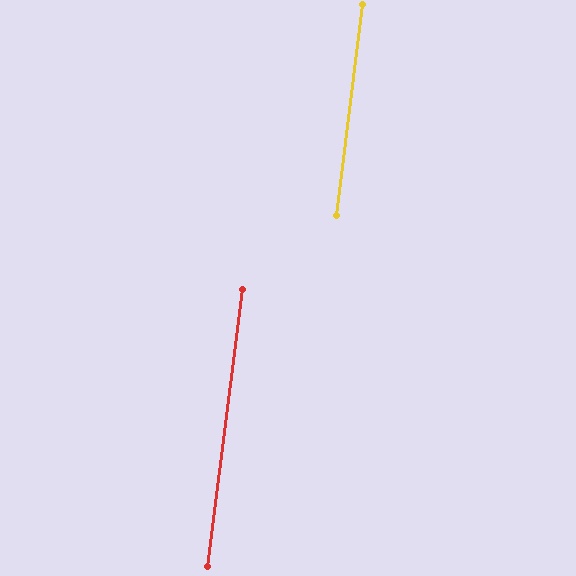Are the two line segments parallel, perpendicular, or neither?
Parallel — their directions differ by only 0.1°.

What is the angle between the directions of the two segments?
Approximately 0 degrees.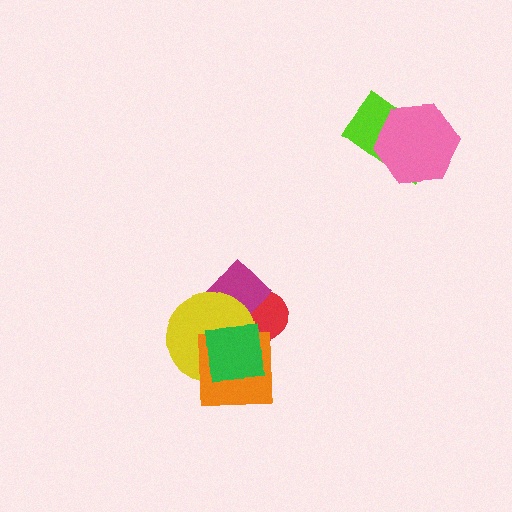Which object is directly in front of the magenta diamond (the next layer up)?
The yellow circle is directly in front of the magenta diamond.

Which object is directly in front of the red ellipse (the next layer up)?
The magenta diamond is directly in front of the red ellipse.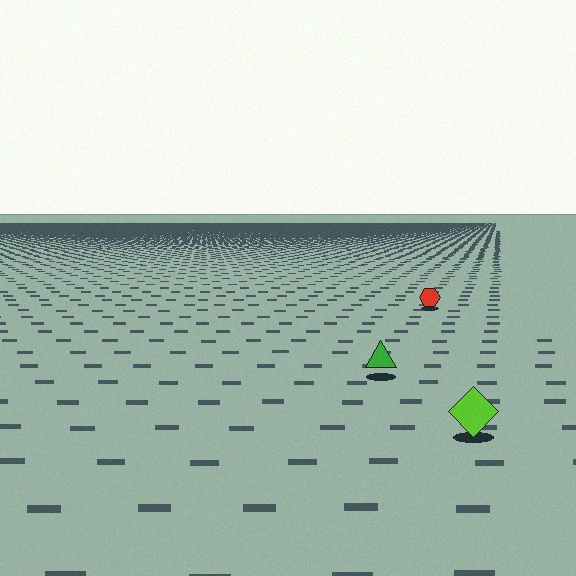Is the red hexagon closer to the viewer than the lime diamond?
No. The lime diamond is closer — you can tell from the texture gradient: the ground texture is coarser near it.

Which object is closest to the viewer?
The lime diamond is closest. The texture marks near it are larger and more spread out.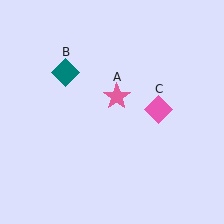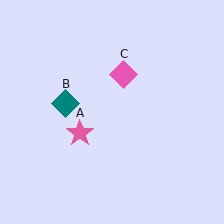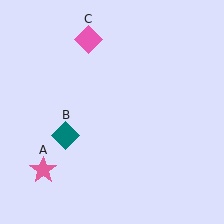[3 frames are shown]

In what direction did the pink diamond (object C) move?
The pink diamond (object C) moved up and to the left.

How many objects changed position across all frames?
3 objects changed position: pink star (object A), teal diamond (object B), pink diamond (object C).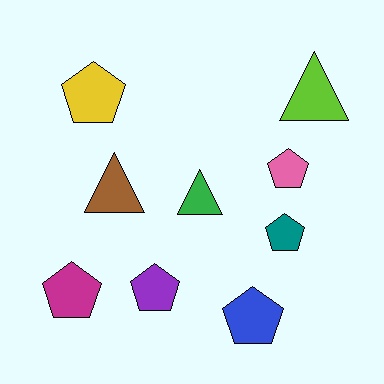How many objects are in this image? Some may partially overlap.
There are 9 objects.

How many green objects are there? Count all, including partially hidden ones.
There is 1 green object.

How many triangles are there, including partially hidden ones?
There are 3 triangles.